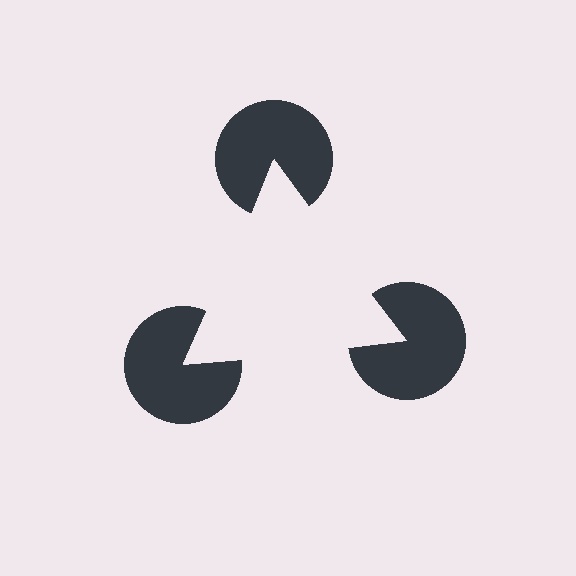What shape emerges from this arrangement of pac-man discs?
An illusory triangle — its edges are inferred from the aligned wedge cuts in the pac-man discs, not physically drawn.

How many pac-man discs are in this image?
There are 3 — one at each vertex of the illusory triangle.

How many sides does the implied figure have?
3 sides.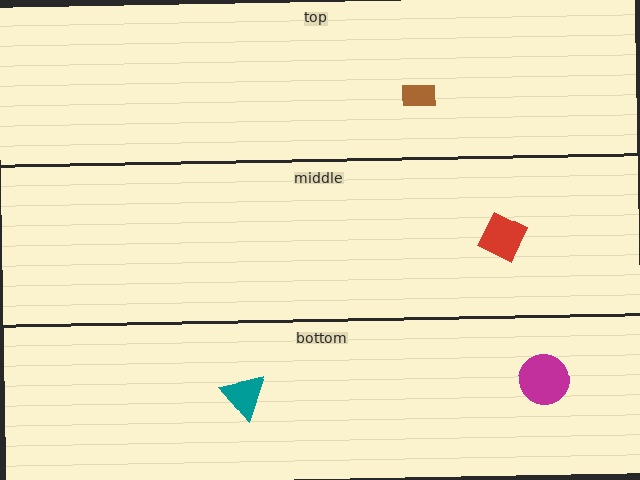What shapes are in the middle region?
The red diamond.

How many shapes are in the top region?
1.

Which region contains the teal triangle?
The bottom region.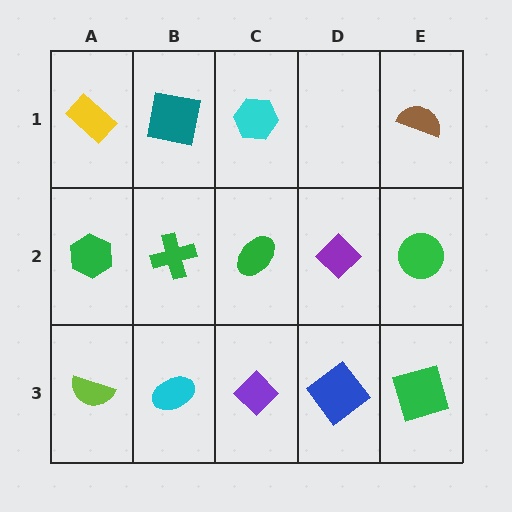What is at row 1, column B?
A teal square.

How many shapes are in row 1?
4 shapes.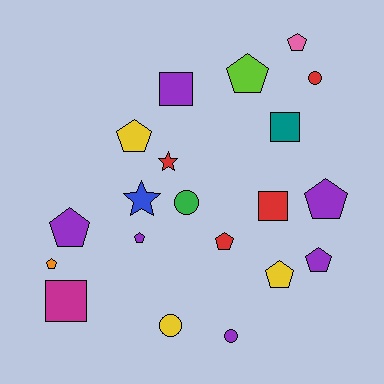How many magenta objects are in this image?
There is 1 magenta object.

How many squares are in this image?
There are 4 squares.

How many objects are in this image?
There are 20 objects.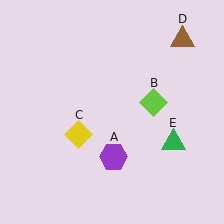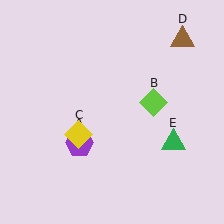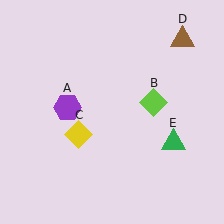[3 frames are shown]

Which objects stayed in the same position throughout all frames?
Lime diamond (object B) and yellow diamond (object C) and brown triangle (object D) and green triangle (object E) remained stationary.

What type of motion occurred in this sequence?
The purple hexagon (object A) rotated clockwise around the center of the scene.